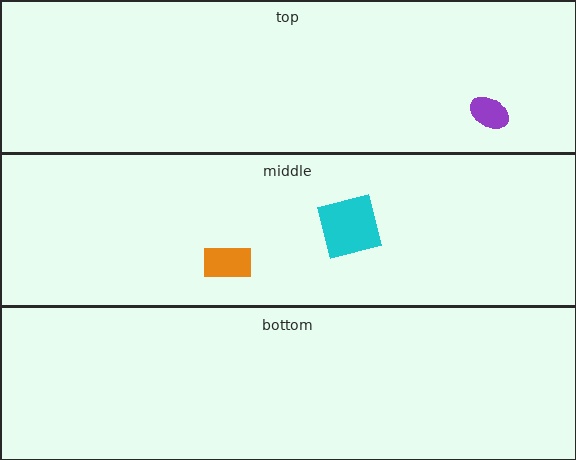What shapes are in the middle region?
The orange rectangle, the cyan square.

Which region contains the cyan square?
The middle region.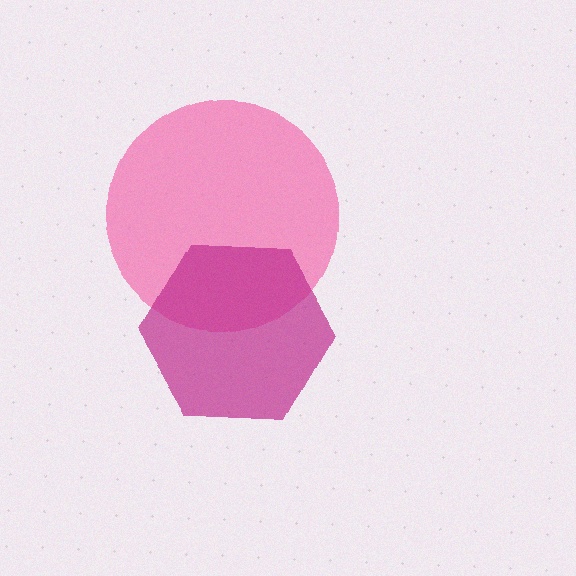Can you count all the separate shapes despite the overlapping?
Yes, there are 2 separate shapes.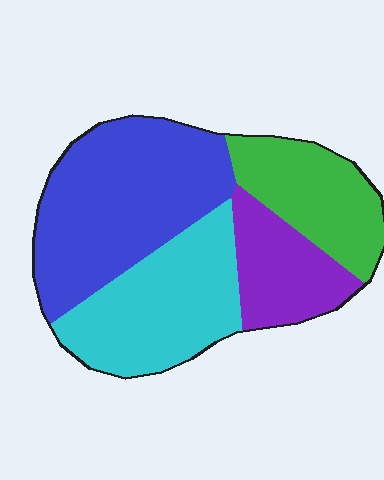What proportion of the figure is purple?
Purple covers roughly 15% of the figure.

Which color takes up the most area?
Blue, at roughly 35%.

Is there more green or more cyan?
Cyan.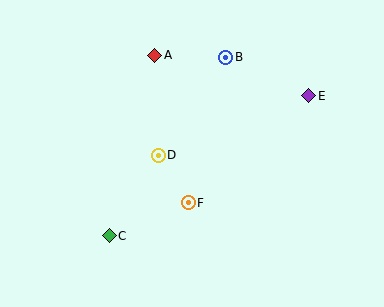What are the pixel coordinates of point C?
Point C is at (109, 236).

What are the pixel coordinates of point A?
Point A is at (155, 55).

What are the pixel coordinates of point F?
Point F is at (188, 203).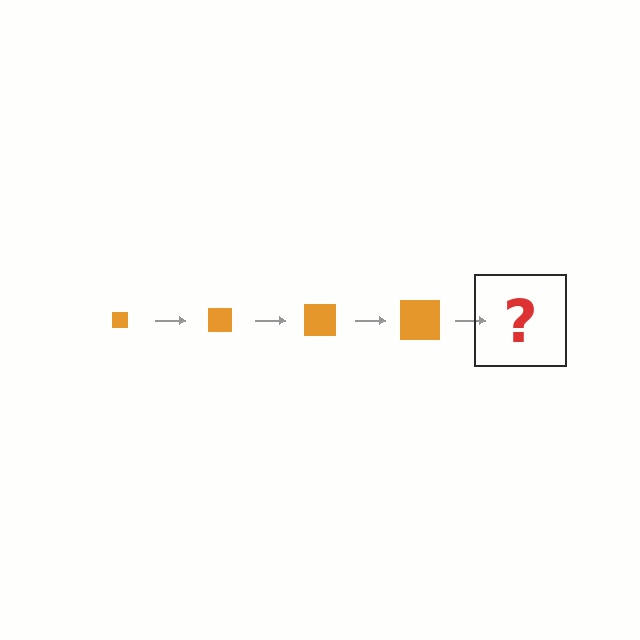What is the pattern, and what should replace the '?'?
The pattern is that the square gets progressively larger each step. The '?' should be an orange square, larger than the previous one.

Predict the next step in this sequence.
The next step is an orange square, larger than the previous one.